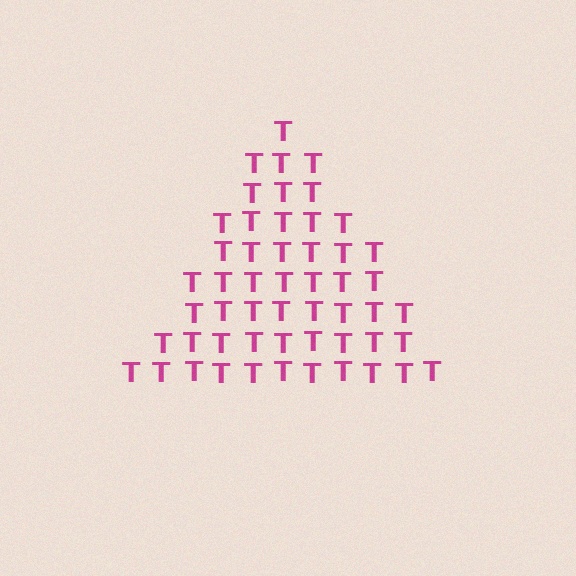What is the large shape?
The large shape is a triangle.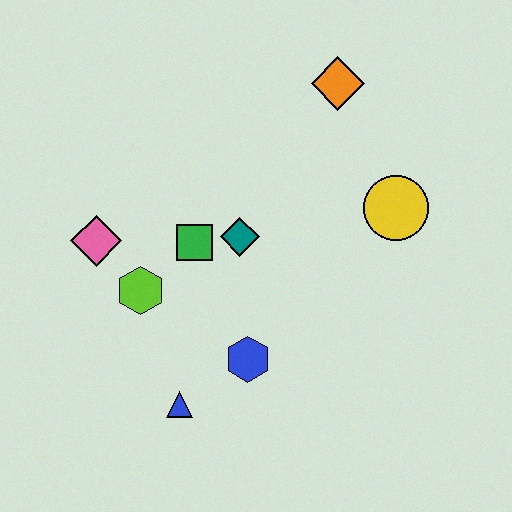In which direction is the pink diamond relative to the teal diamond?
The pink diamond is to the left of the teal diamond.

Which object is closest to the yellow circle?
The orange diamond is closest to the yellow circle.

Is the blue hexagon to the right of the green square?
Yes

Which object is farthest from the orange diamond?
The blue triangle is farthest from the orange diamond.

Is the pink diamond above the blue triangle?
Yes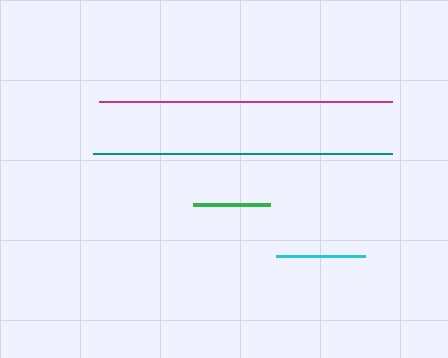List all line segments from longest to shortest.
From longest to shortest: teal, magenta, cyan, green.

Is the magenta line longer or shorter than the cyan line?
The magenta line is longer than the cyan line.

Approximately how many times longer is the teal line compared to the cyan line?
The teal line is approximately 3.4 times the length of the cyan line.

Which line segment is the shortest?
The green line is the shortest at approximately 77 pixels.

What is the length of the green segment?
The green segment is approximately 77 pixels long.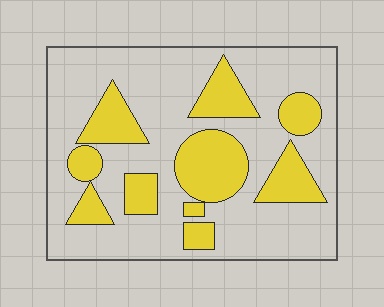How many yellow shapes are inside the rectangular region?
10.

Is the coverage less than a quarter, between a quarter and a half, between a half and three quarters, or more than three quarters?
Between a quarter and a half.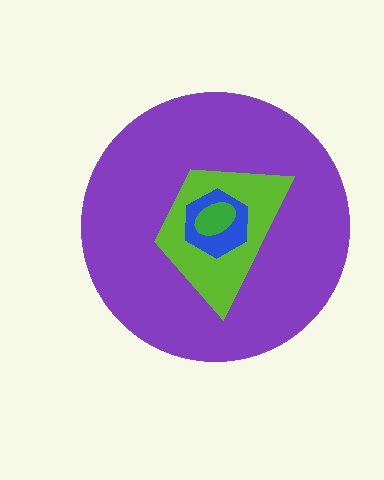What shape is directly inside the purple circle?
The lime trapezoid.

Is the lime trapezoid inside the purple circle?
Yes.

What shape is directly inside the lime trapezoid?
The blue hexagon.